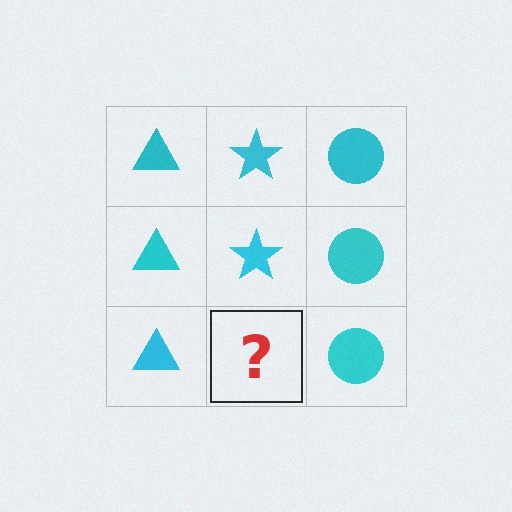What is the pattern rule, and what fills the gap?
The rule is that each column has a consistent shape. The gap should be filled with a cyan star.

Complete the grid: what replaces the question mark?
The question mark should be replaced with a cyan star.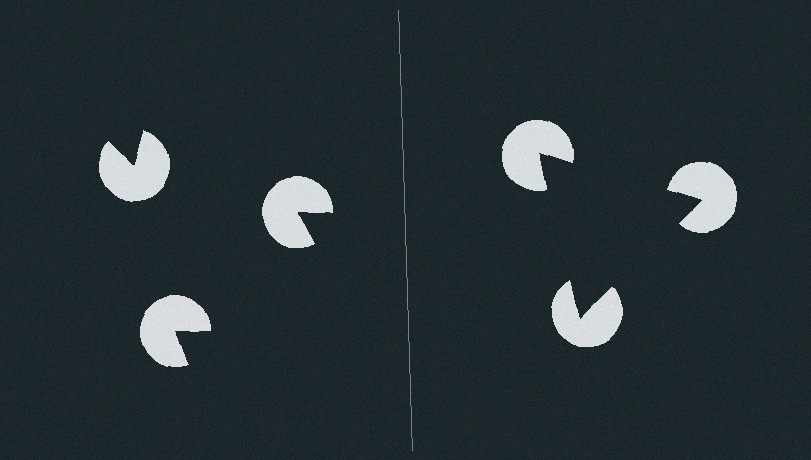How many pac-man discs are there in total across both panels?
6 — 3 on each side.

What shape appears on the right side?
An illusory triangle.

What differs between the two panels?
The pac-man discs are positioned identically on both sides; only the wedge orientations differ. On the right they align to a triangle; on the left they are misaligned.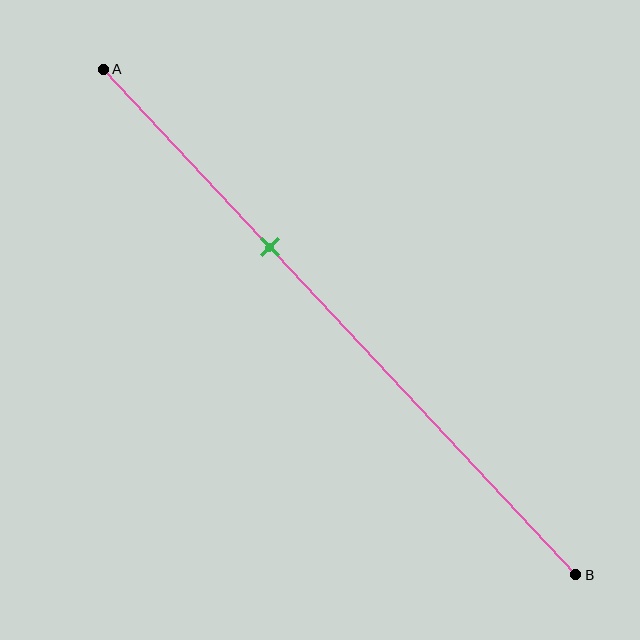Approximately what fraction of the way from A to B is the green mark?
The green mark is approximately 35% of the way from A to B.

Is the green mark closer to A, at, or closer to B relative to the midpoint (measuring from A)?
The green mark is closer to point A than the midpoint of segment AB.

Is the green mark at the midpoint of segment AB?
No, the mark is at about 35% from A, not at the 50% midpoint.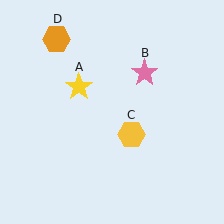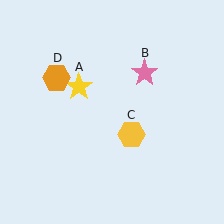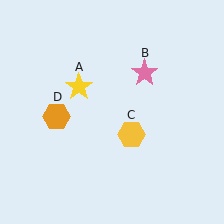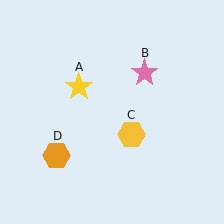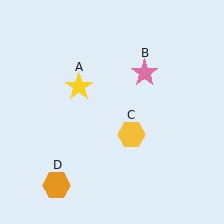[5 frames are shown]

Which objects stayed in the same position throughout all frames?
Yellow star (object A) and pink star (object B) and yellow hexagon (object C) remained stationary.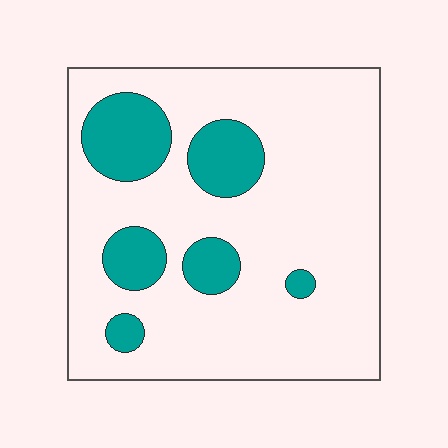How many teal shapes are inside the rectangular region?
6.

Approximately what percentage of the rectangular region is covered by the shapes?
Approximately 20%.